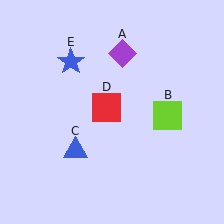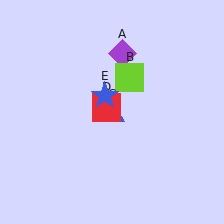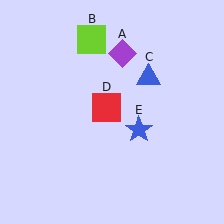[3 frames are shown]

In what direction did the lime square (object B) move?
The lime square (object B) moved up and to the left.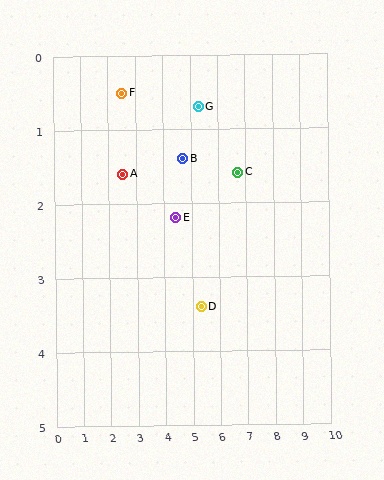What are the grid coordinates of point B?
Point B is at approximately (4.7, 1.4).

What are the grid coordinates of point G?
Point G is at approximately (5.3, 0.7).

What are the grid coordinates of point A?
Point A is at approximately (2.5, 1.6).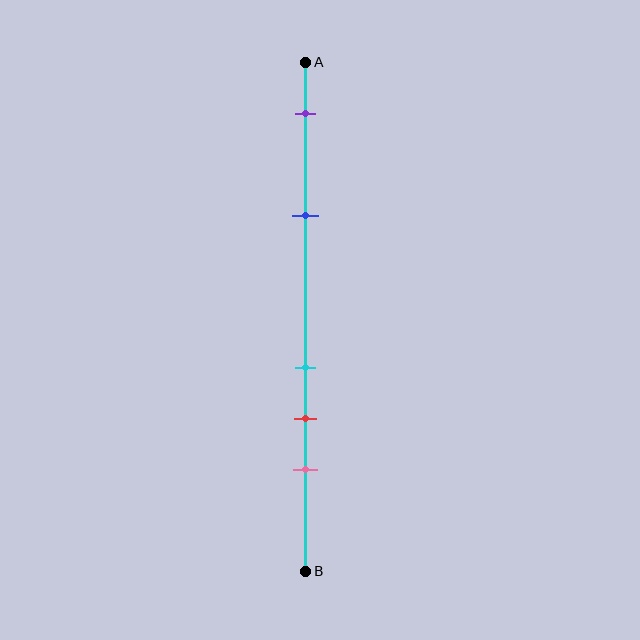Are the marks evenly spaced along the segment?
No, the marks are not evenly spaced.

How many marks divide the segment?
There are 5 marks dividing the segment.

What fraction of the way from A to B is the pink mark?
The pink mark is approximately 80% (0.8) of the way from A to B.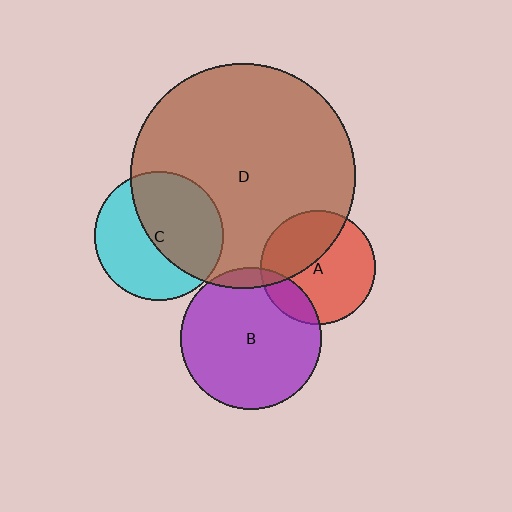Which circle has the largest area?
Circle D (brown).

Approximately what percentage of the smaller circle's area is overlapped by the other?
Approximately 15%.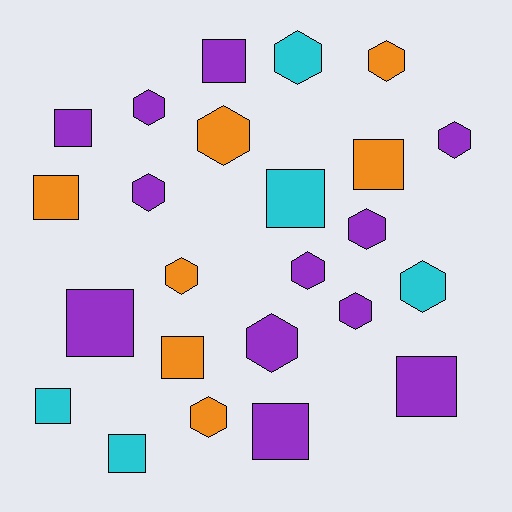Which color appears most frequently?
Purple, with 12 objects.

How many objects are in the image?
There are 24 objects.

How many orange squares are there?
There are 3 orange squares.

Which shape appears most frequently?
Hexagon, with 13 objects.